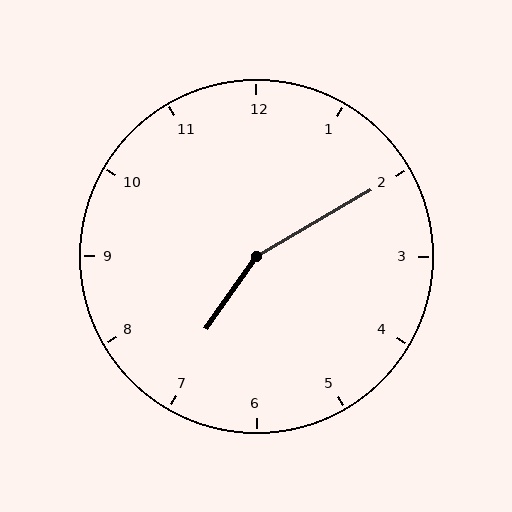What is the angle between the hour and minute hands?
Approximately 155 degrees.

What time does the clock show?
7:10.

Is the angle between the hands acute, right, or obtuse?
It is obtuse.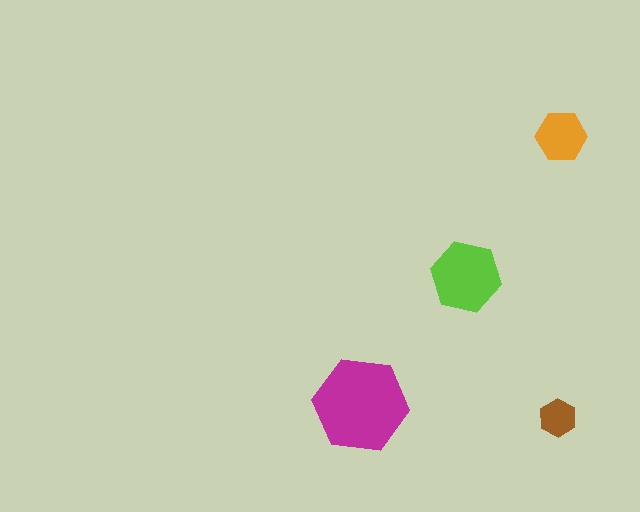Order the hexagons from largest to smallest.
the magenta one, the lime one, the orange one, the brown one.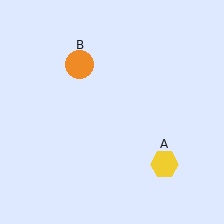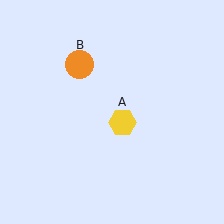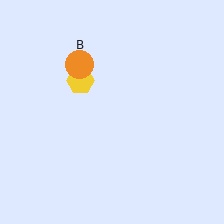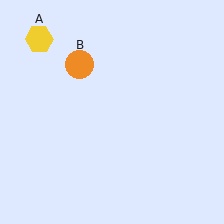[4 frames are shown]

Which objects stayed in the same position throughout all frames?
Orange circle (object B) remained stationary.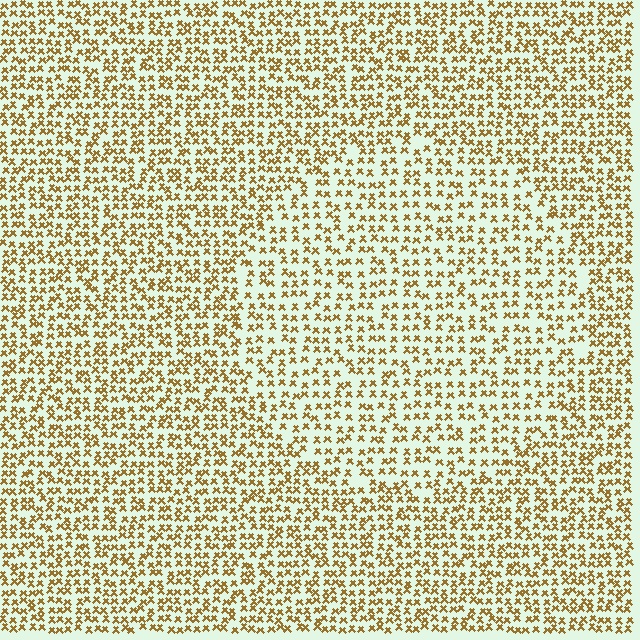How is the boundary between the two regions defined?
The boundary is defined by a change in element density (approximately 1.5x ratio). All elements are the same color, size, and shape.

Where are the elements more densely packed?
The elements are more densely packed outside the circle boundary.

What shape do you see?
I see a circle.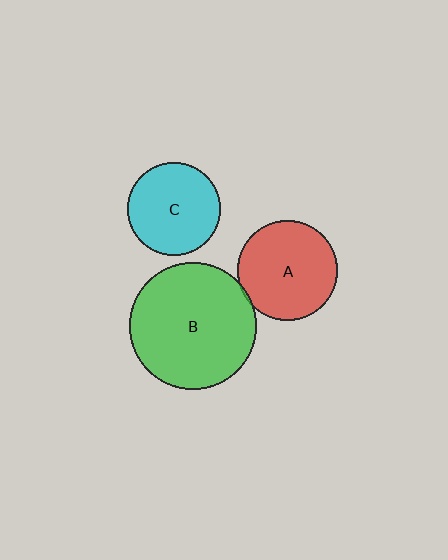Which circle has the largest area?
Circle B (green).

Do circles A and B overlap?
Yes.